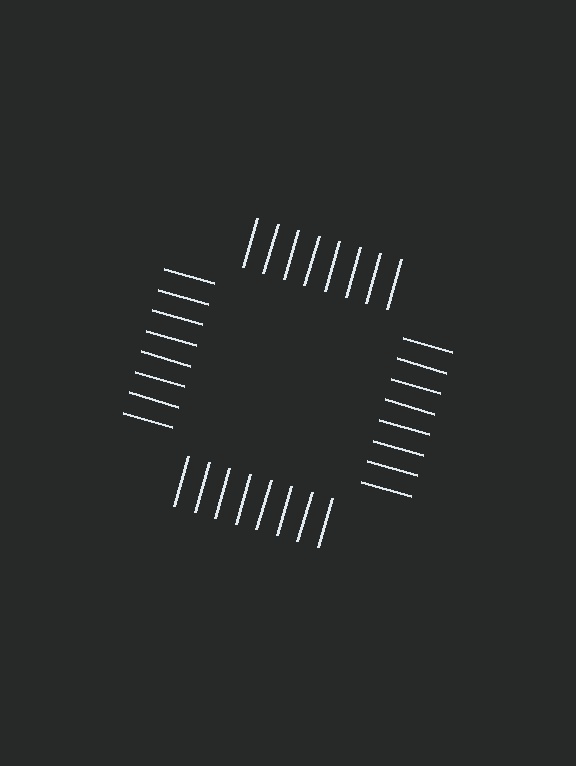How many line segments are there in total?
32 — 8 along each of the 4 edges.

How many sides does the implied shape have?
4 sides — the line-ends trace a square.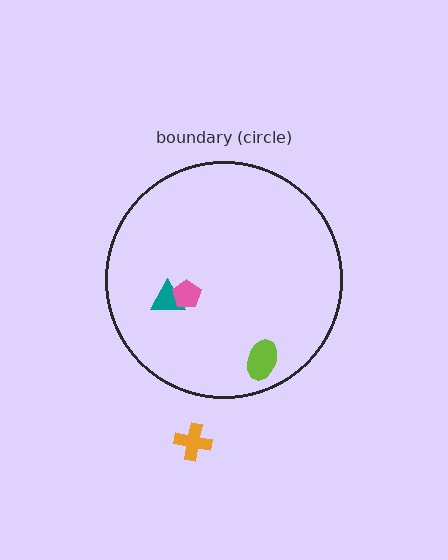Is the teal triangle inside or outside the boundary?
Inside.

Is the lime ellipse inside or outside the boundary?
Inside.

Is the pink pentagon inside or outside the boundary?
Inside.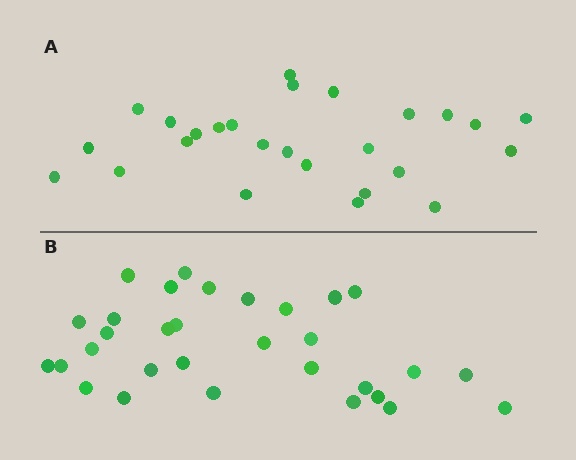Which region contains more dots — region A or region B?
Region B (the bottom region) has more dots.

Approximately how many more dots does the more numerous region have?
Region B has about 5 more dots than region A.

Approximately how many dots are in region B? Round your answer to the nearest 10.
About 30 dots. (The exact count is 31, which rounds to 30.)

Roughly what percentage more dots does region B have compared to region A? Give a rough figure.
About 20% more.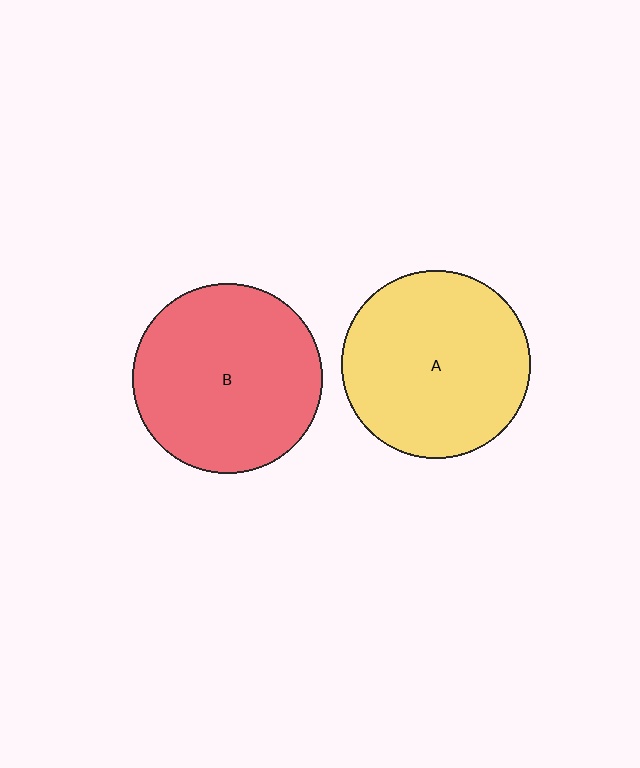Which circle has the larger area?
Circle B (red).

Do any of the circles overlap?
No, none of the circles overlap.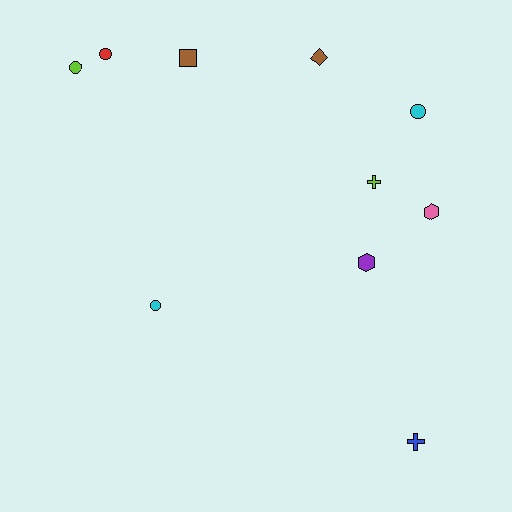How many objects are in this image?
There are 10 objects.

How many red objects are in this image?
There is 1 red object.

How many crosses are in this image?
There are 2 crosses.